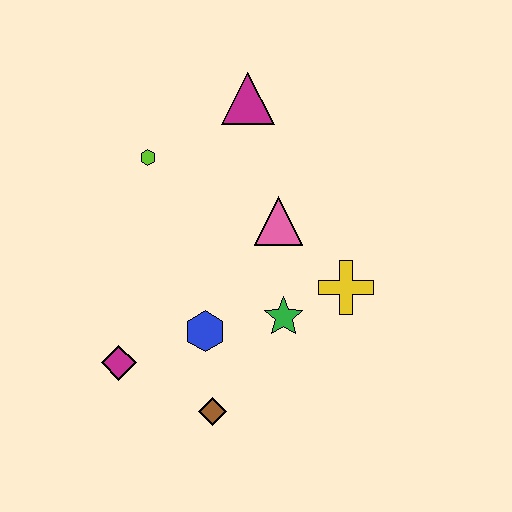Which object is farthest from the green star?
The magenta triangle is farthest from the green star.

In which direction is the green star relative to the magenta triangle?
The green star is below the magenta triangle.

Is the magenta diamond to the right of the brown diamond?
No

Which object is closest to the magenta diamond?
The blue hexagon is closest to the magenta diamond.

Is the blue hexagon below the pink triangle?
Yes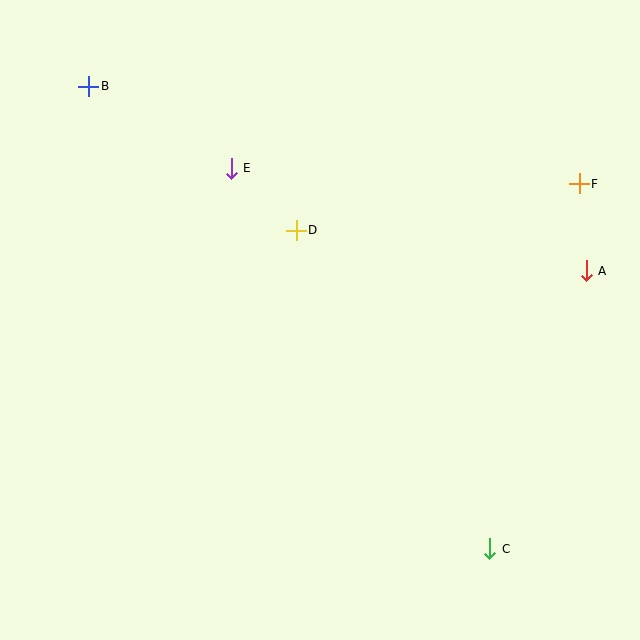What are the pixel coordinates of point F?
Point F is at (579, 184).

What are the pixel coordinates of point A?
Point A is at (586, 271).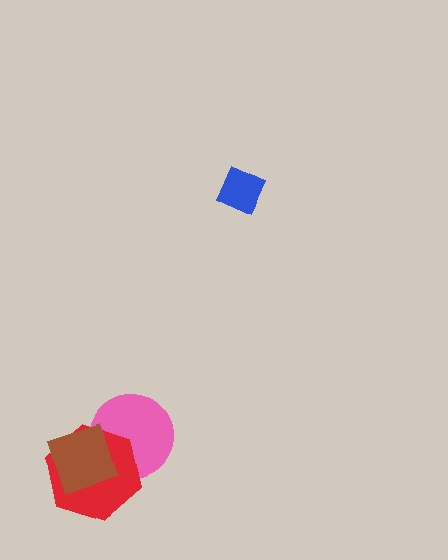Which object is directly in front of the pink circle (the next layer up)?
The red hexagon is directly in front of the pink circle.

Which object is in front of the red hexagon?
The brown diamond is in front of the red hexagon.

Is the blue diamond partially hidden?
No, no other shape covers it.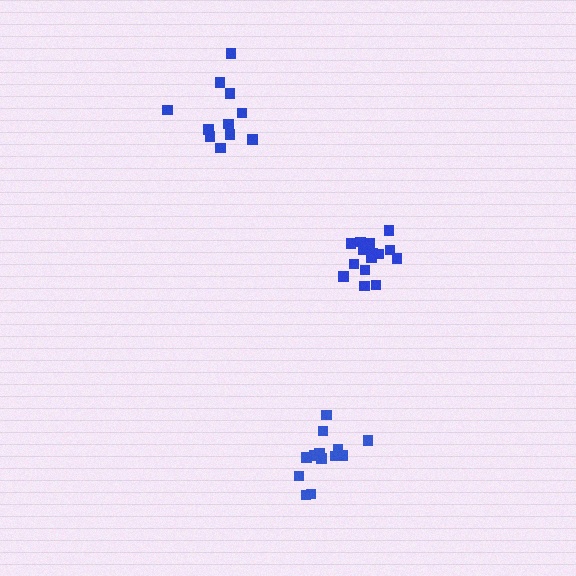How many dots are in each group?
Group 1: 15 dots, Group 2: 11 dots, Group 3: 13 dots (39 total).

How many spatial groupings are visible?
There are 3 spatial groupings.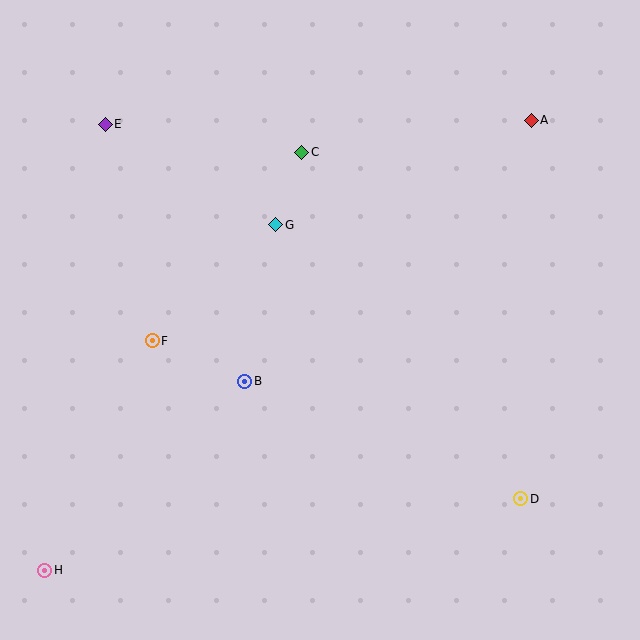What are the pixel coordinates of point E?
Point E is at (105, 124).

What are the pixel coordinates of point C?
Point C is at (302, 152).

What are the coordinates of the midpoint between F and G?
The midpoint between F and G is at (214, 283).